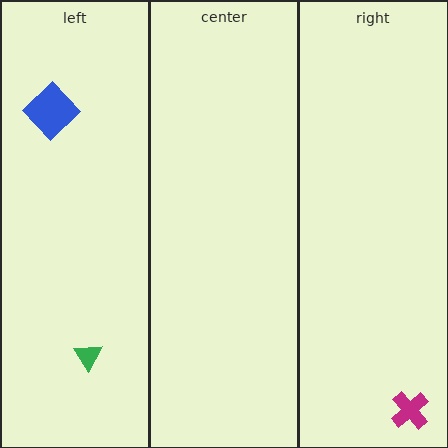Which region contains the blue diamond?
The left region.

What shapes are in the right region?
The magenta cross.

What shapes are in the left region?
The blue diamond, the green triangle.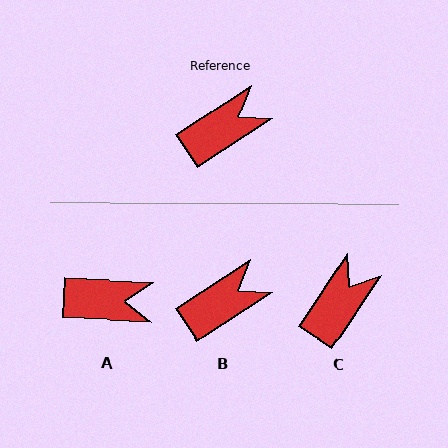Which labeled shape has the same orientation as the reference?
B.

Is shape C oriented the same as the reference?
No, it is off by about 23 degrees.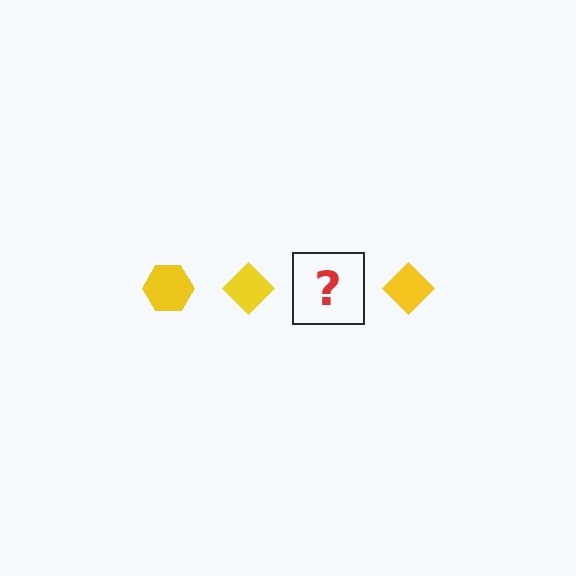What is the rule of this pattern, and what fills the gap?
The rule is that the pattern cycles through hexagon, diamond shapes in yellow. The gap should be filled with a yellow hexagon.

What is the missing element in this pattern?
The missing element is a yellow hexagon.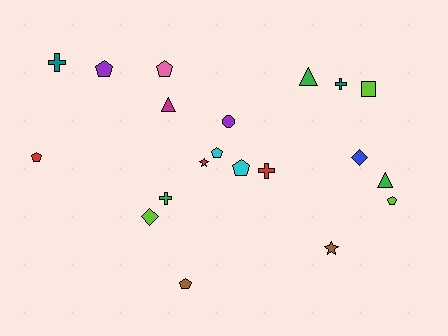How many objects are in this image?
There are 20 objects.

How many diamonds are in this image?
There are 2 diamonds.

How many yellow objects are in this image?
There are no yellow objects.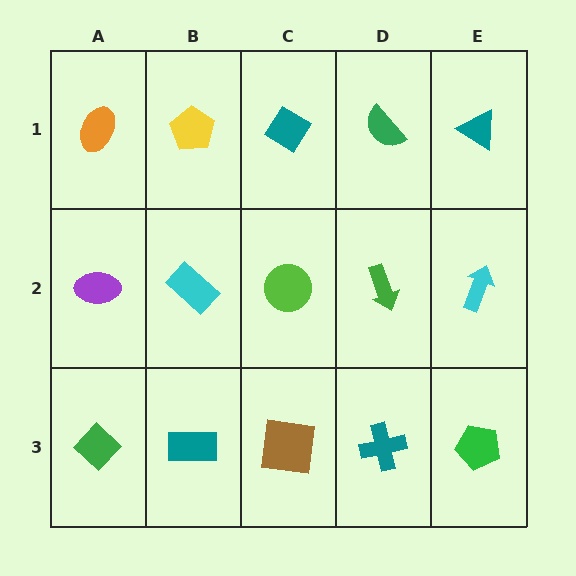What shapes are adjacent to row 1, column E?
A cyan arrow (row 2, column E), a green semicircle (row 1, column D).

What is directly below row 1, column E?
A cyan arrow.